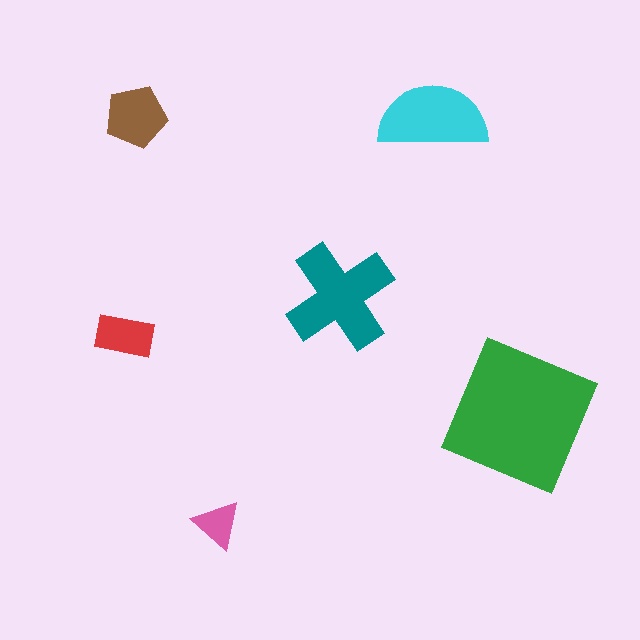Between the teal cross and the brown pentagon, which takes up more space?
The teal cross.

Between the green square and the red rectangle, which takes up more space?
The green square.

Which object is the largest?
The green square.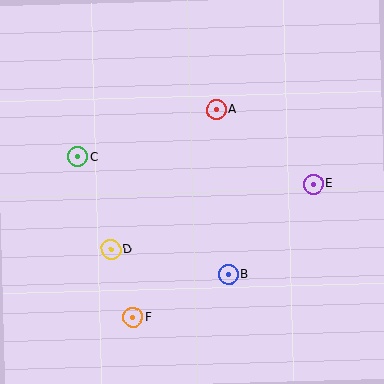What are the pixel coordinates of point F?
Point F is at (133, 317).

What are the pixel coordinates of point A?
Point A is at (216, 109).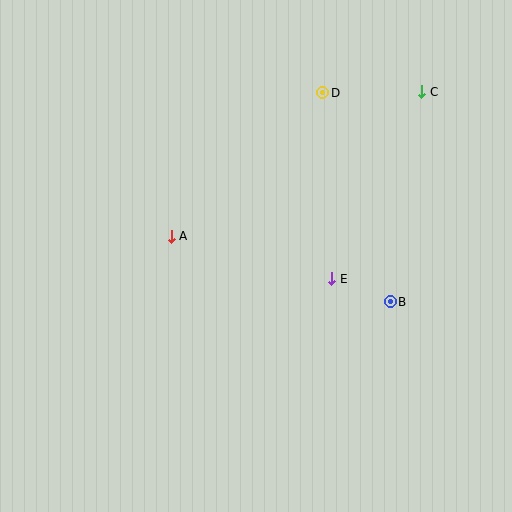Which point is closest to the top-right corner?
Point C is closest to the top-right corner.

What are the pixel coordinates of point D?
Point D is at (323, 93).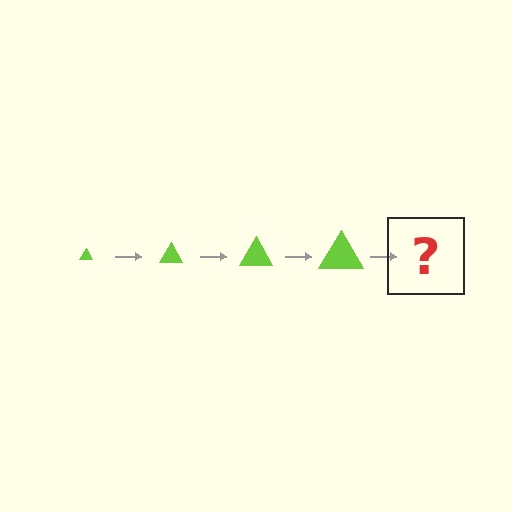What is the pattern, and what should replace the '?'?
The pattern is that the triangle gets progressively larger each step. The '?' should be a lime triangle, larger than the previous one.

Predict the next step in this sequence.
The next step is a lime triangle, larger than the previous one.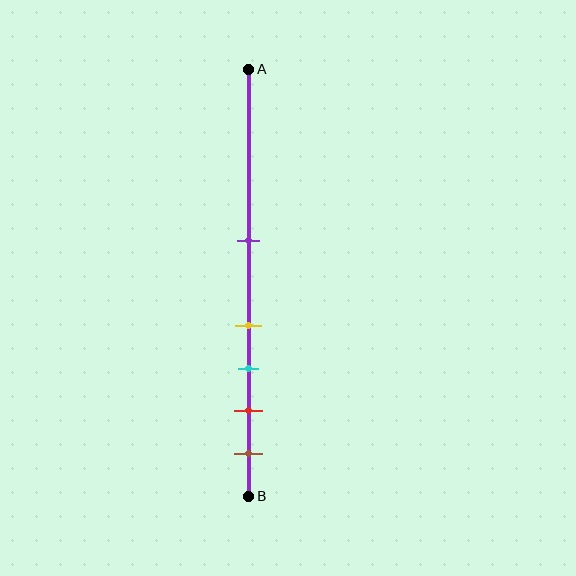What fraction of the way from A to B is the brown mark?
The brown mark is approximately 90% (0.9) of the way from A to B.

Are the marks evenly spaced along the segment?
No, the marks are not evenly spaced.